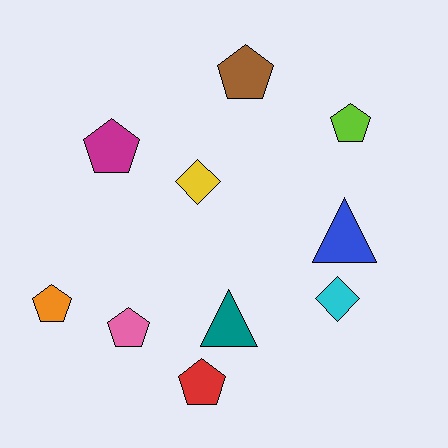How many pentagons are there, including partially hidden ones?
There are 6 pentagons.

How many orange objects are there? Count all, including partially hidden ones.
There is 1 orange object.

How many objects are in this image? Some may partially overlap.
There are 10 objects.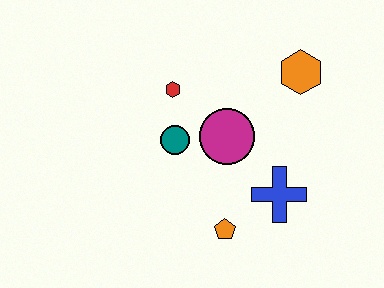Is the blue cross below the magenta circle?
Yes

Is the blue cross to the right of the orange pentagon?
Yes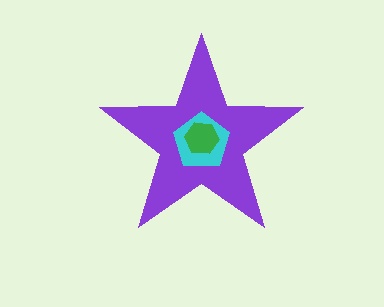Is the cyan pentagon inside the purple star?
Yes.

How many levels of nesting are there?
3.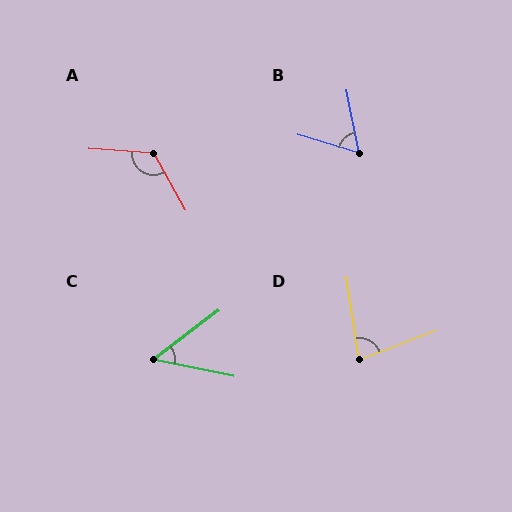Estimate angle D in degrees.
Approximately 78 degrees.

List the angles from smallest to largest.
C (48°), B (63°), D (78°), A (123°).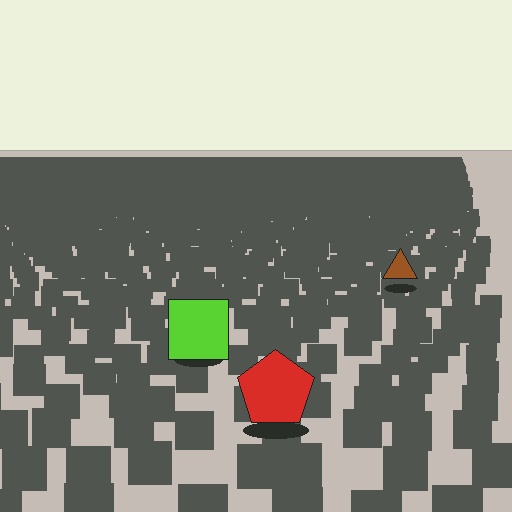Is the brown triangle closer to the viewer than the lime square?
No. The lime square is closer — you can tell from the texture gradient: the ground texture is coarser near it.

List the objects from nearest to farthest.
From nearest to farthest: the red pentagon, the lime square, the brown triangle.